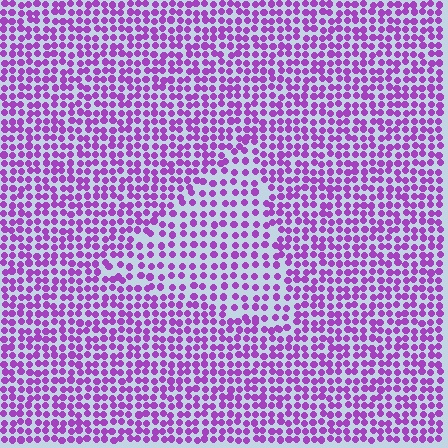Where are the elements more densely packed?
The elements are more densely packed outside the triangle boundary.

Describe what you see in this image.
The image contains small purple elements arranged at two different densities. A triangle-shaped region is visible where the elements are less densely packed than the surrounding area.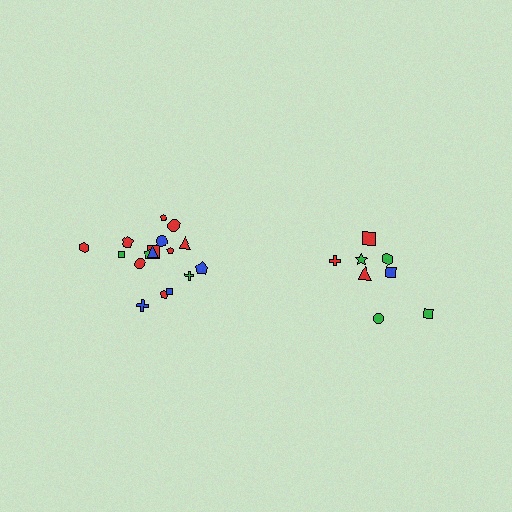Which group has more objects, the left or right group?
The left group.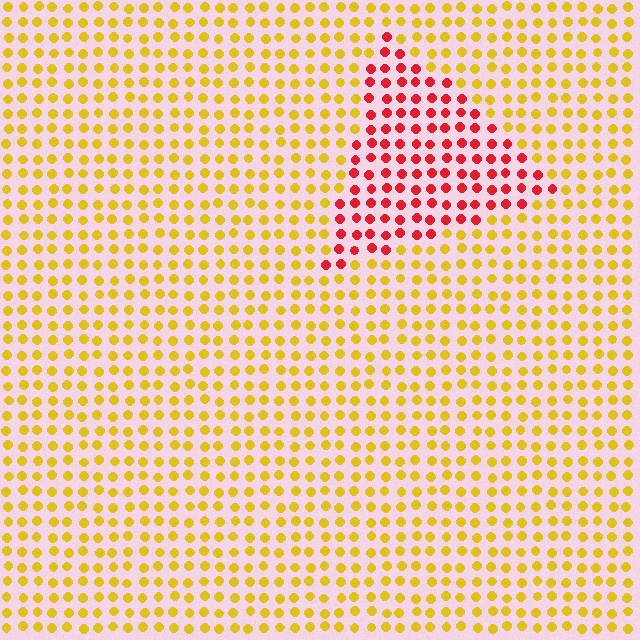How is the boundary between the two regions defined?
The boundary is defined purely by a slight shift in hue (about 57 degrees). Spacing, size, and orientation are identical on both sides.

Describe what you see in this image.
The image is filled with small yellow elements in a uniform arrangement. A triangle-shaped region is visible where the elements are tinted to a slightly different hue, forming a subtle color boundary.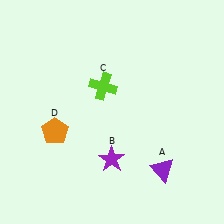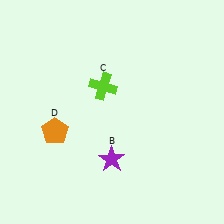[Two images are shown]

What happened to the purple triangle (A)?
The purple triangle (A) was removed in Image 2. It was in the bottom-right area of Image 1.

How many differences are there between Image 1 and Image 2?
There is 1 difference between the two images.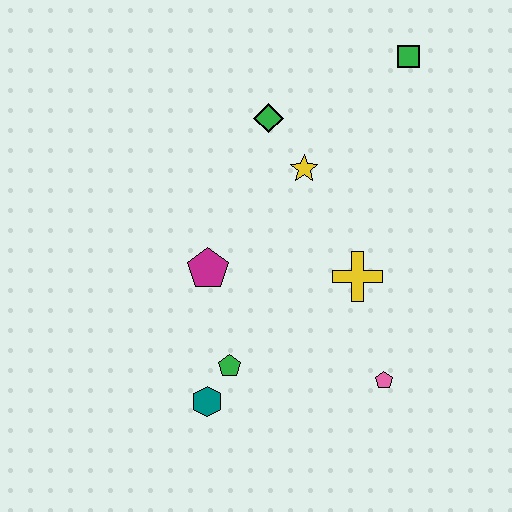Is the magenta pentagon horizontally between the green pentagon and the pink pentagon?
No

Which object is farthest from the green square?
The teal hexagon is farthest from the green square.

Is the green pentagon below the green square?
Yes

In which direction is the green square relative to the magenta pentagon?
The green square is above the magenta pentagon.